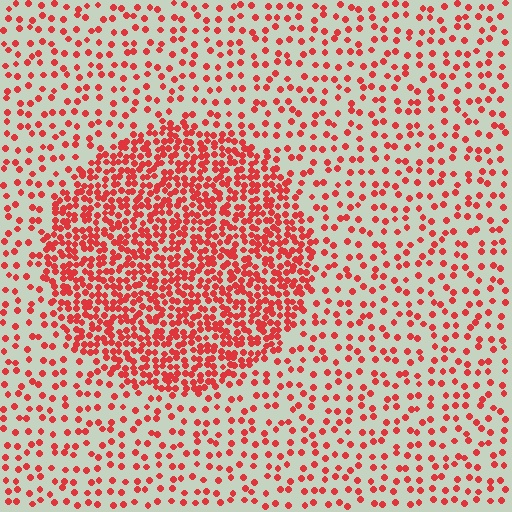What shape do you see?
I see a circle.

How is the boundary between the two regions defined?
The boundary is defined by a change in element density (approximately 2.7x ratio). All elements are the same color, size, and shape.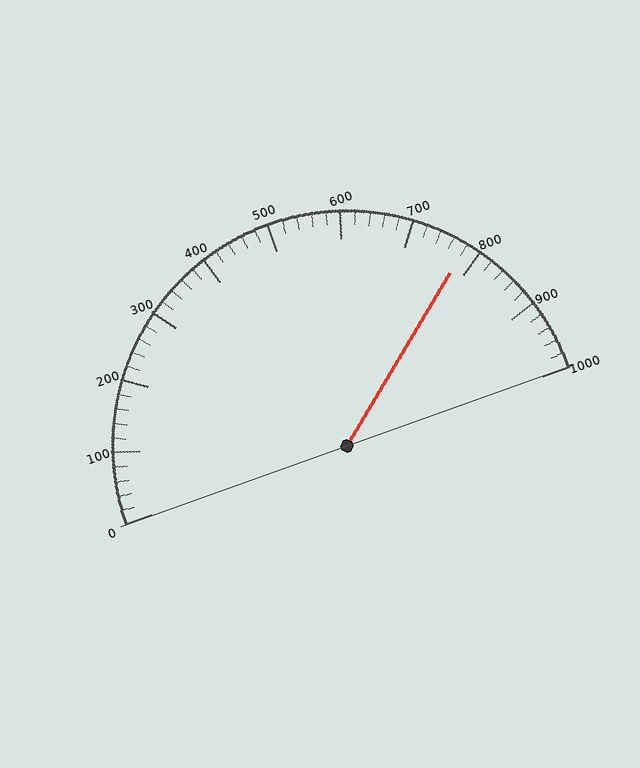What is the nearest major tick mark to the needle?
The nearest major tick mark is 800.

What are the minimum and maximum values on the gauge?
The gauge ranges from 0 to 1000.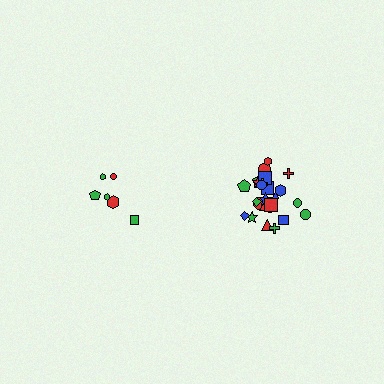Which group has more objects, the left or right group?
The right group.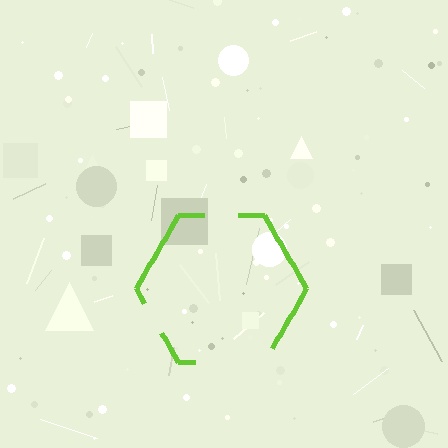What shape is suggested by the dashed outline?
The dashed outline suggests a hexagon.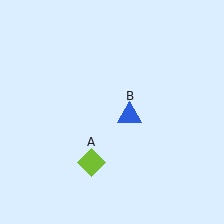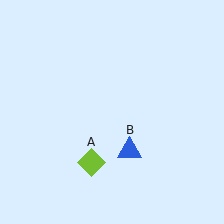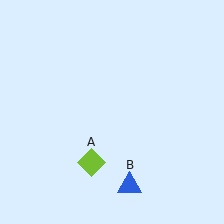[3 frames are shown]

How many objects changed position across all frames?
1 object changed position: blue triangle (object B).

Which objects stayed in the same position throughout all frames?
Lime diamond (object A) remained stationary.